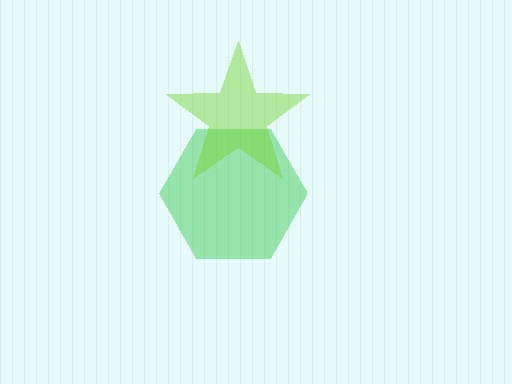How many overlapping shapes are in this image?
There are 2 overlapping shapes in the image.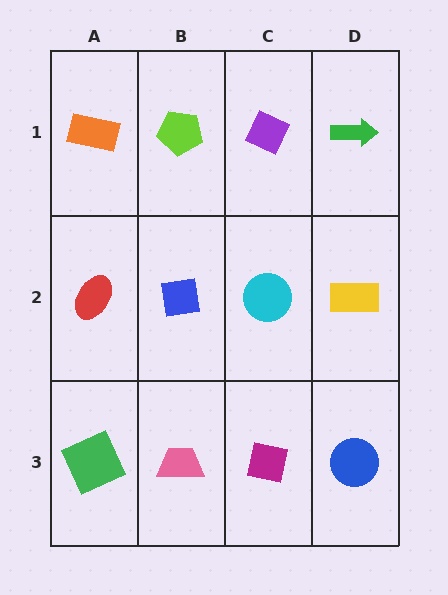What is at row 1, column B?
A lime pentagon.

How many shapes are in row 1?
4 shapes.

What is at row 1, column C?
A purple diamond.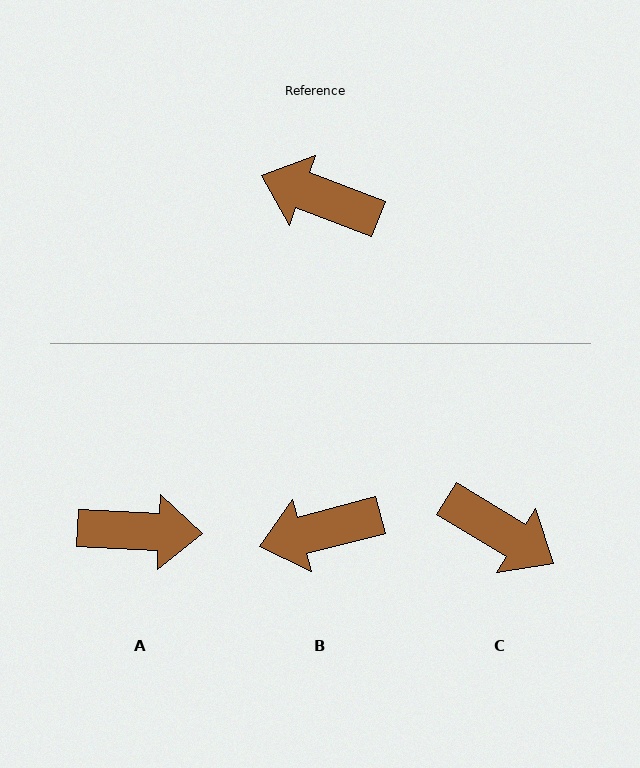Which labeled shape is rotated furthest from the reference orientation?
C, about 169 degrees away.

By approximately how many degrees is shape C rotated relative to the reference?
Approximately 169 degrees counter-clockwise.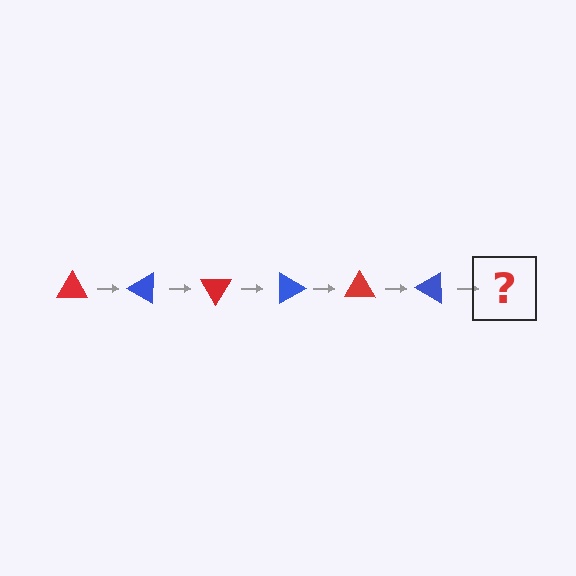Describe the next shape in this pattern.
It should be a red triangle, rotated 180 degrees from the start.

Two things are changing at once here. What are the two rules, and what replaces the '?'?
The two rules are that it rotates 30 degrees each step and the color cycles through red and blue. The '?' should be a red triangle, rotated 180 degrees from the start.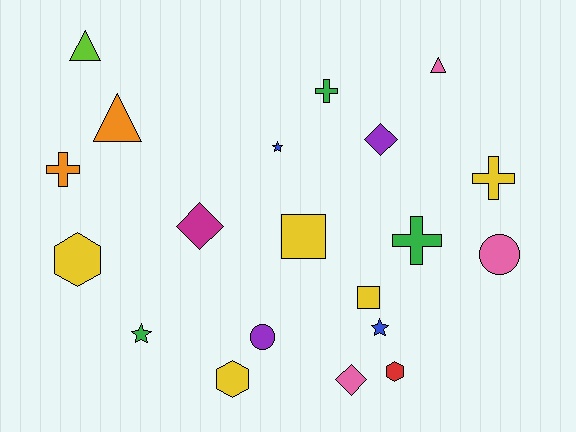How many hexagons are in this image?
There are 3 hexagons.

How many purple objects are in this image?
There are 2 purple objects.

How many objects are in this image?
There are 20 objects.